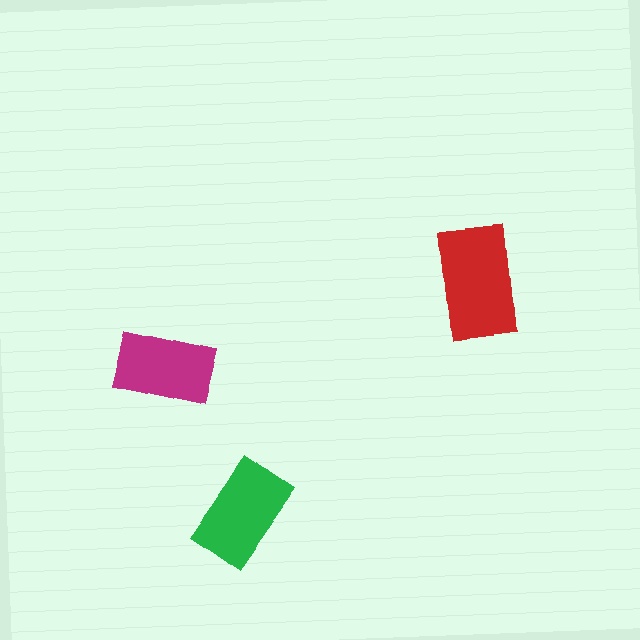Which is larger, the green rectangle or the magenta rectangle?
The green one.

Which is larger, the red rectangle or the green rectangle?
The red one.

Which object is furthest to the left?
The magenta rectangle is leftmost.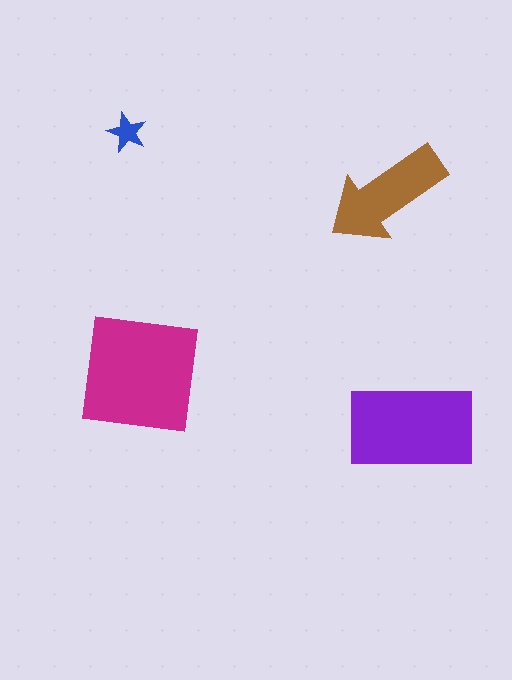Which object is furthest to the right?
The purple rectangle is rightmost.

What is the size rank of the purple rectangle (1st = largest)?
2nd.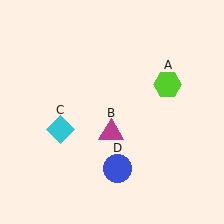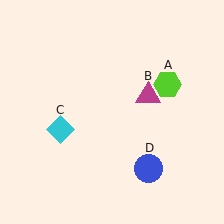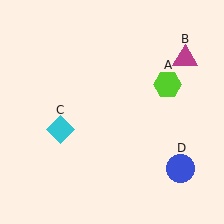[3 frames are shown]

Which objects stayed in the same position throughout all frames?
Lime hexagon (object A) and cyan diamond (object C) remained stationary.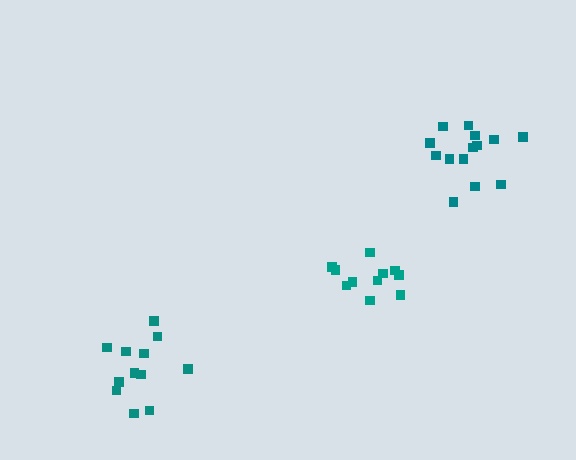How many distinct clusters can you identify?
There are 3 distinct clusters.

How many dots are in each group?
Group 1: 12 dots, Group 2: 11 dots, Group 3: 14 dots (37 total).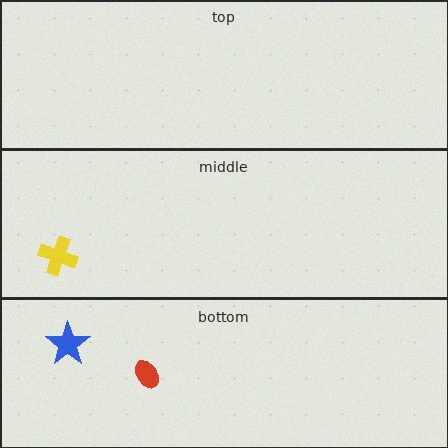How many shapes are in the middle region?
1.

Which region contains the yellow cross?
The middle region.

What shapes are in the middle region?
The yellow cross.